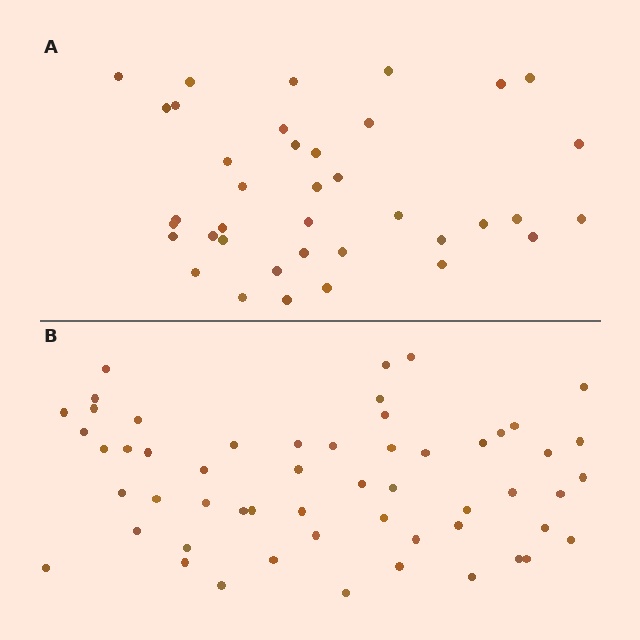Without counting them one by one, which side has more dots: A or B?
Region B (the bottom region) has more dots.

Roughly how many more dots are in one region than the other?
Region B has approximately 15 more dots than region A.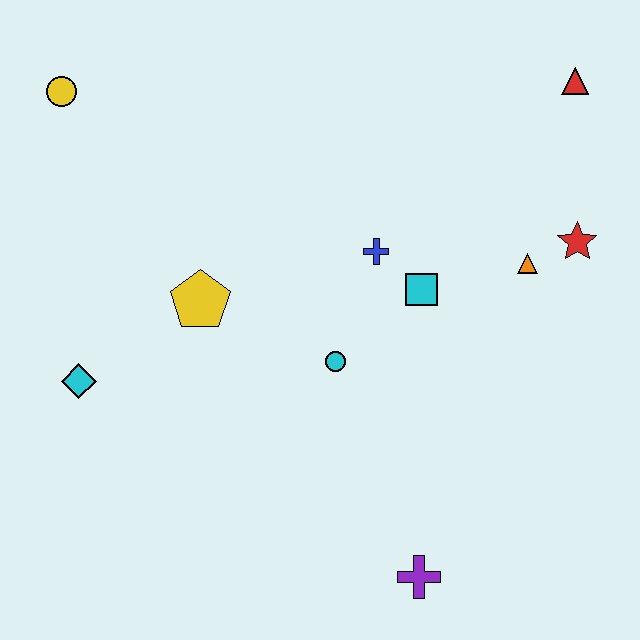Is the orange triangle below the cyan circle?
No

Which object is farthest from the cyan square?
The yellow circle is farthest from the cyan square.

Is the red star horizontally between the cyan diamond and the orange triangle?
No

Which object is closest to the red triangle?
The red star is closest to the red triangle.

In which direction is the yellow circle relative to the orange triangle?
The yellow circle is to the left of the orange triangle.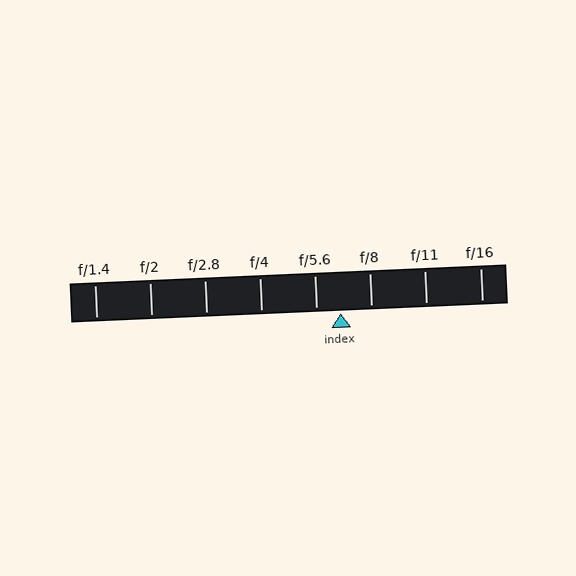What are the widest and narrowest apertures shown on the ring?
The widest aperture shown is f/1.4 and the narrowest is f/16.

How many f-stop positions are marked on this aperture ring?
There are 8 f-stop positions marked.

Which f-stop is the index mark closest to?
The index mark is closest to f/5.6.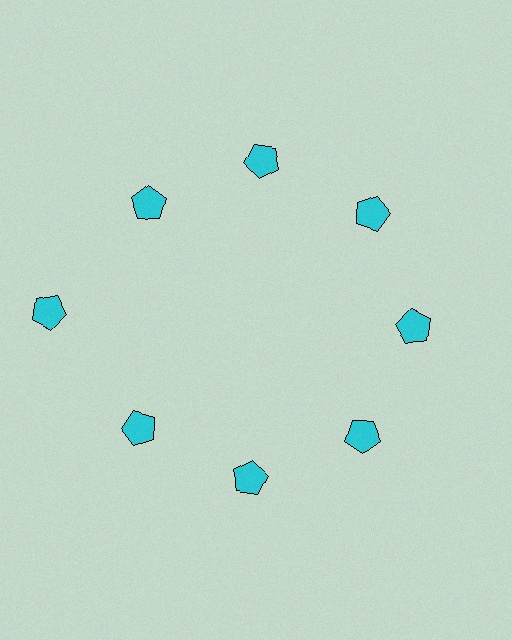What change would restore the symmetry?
The symmetry would be restored by moving it inward, back onto the ring so that all 8 pentagons sit at equal angles and equal distance from the center.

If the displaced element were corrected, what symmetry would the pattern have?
It would have 8-fold rotational symmetry — the pattern would map onto itself every 45 degrees.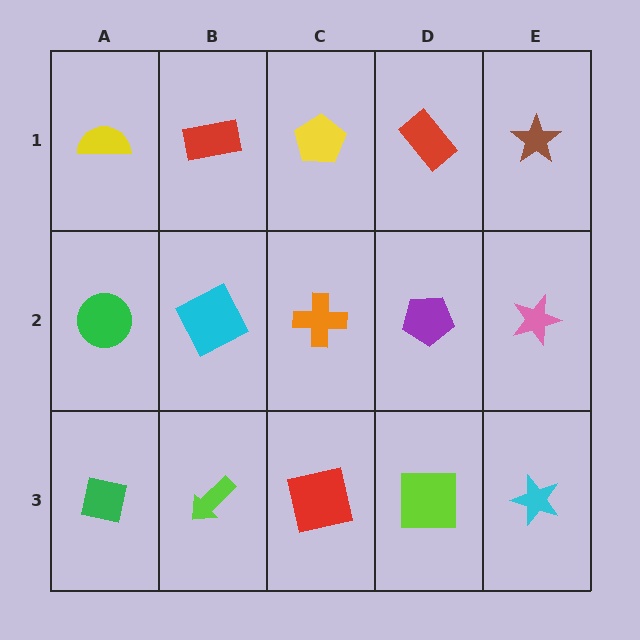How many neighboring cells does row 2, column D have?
4.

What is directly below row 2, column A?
A green square.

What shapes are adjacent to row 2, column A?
A yellow semicircle (row 1, column A), a green square (row 3, column A), a cyan square (row 2, column B).